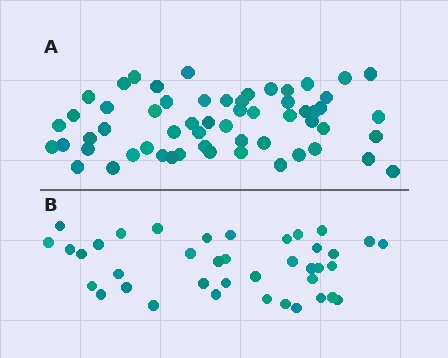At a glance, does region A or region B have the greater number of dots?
Region A (the top region) has more dots.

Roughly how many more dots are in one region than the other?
Region A has approximately 20 more dots than region B.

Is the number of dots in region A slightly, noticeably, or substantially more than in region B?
Region A has substantially more. The ratio is roughly 1.5 to 1.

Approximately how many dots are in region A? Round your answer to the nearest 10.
About 60 dots. (The exact count is 58, which rounds to 60.)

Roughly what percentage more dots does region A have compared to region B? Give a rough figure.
About 50% more.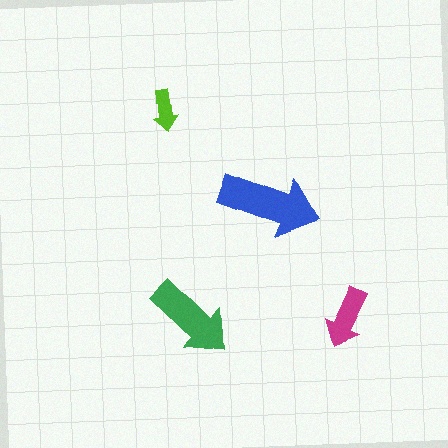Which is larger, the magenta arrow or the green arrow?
The green one.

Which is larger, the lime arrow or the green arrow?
The green one.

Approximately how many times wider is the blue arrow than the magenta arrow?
About 1.5 times wider.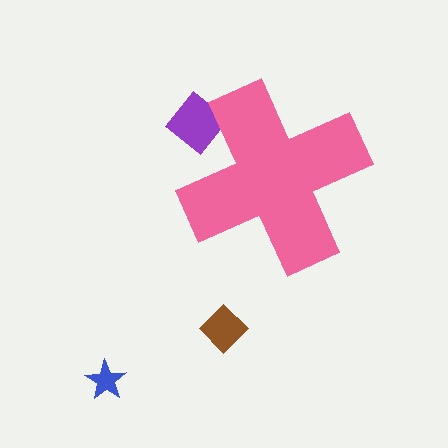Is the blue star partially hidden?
No, the blue star is fully visible.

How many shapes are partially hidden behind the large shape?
1 shape is partially hidden.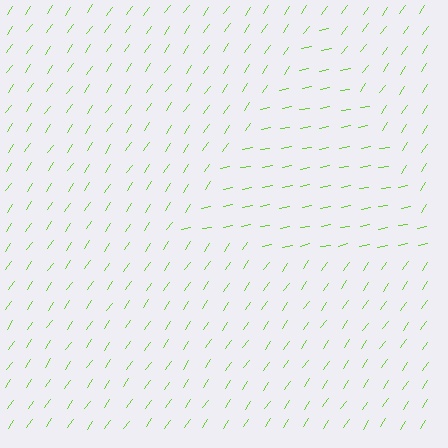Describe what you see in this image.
The image is filled with small lime line segments. A triangle region in the image has lines oriented differently from the surrounding lines, creating a visible texture boundary.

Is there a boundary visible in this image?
Yes, there is a texture boundary formed by a change in line orientation.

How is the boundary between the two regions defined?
The boundary is defined purely by a change in line orientation (approximately 45 degrees difference). All lines are the same color and thickness.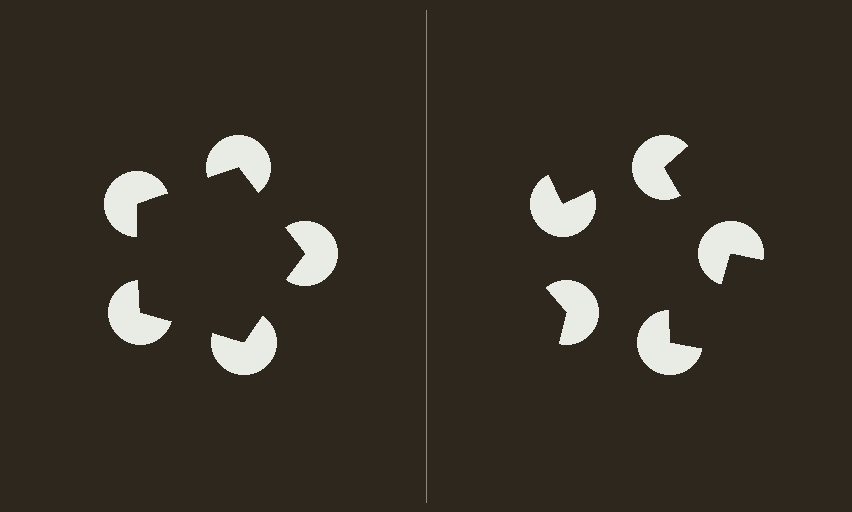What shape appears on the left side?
An illusory pentagon.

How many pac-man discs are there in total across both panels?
10 — 5 on each side.